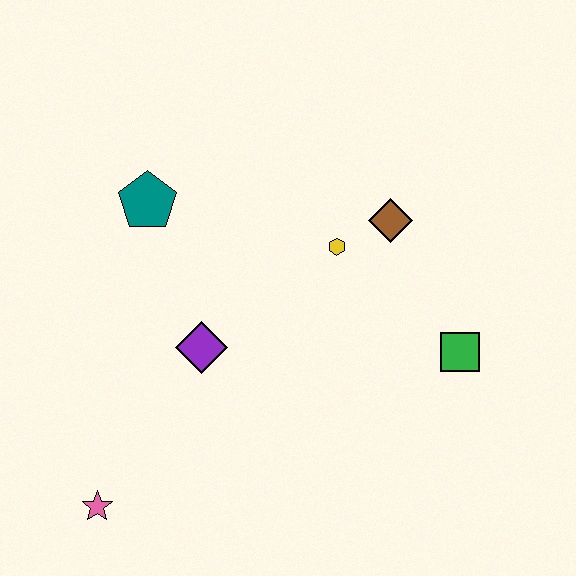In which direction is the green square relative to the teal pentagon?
The green square is to the right of the teal pentagon.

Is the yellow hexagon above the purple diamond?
Yes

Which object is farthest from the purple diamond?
The green square is farthest from the purple diamond.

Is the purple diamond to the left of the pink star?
No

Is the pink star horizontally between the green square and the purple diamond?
No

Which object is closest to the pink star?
The purple diamond is closest to the pink star.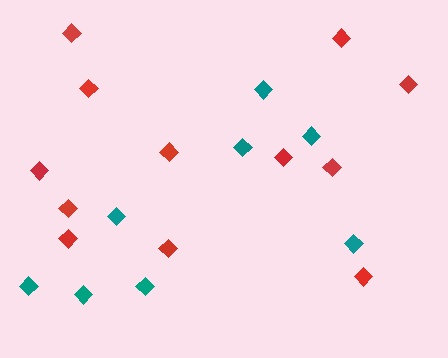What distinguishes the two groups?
There are 2 groups: one group of teal diamonds (8) and one group of red diamonds (12).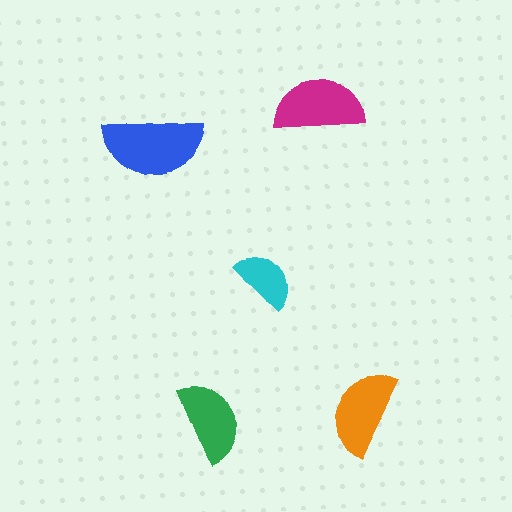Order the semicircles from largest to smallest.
the blue one, the magenta one, the orange one, the green one, the cyan one.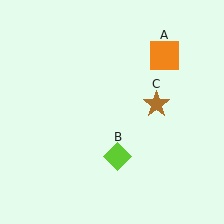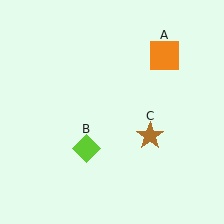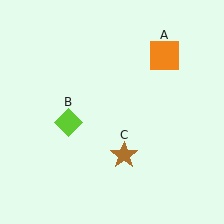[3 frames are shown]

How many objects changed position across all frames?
2 objects changed position: lime diamond (object B), brown star (object C).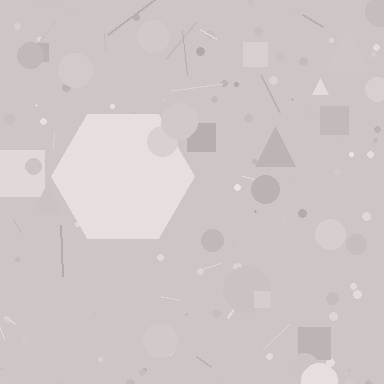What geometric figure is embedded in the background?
A hexagon is embedded in the background.